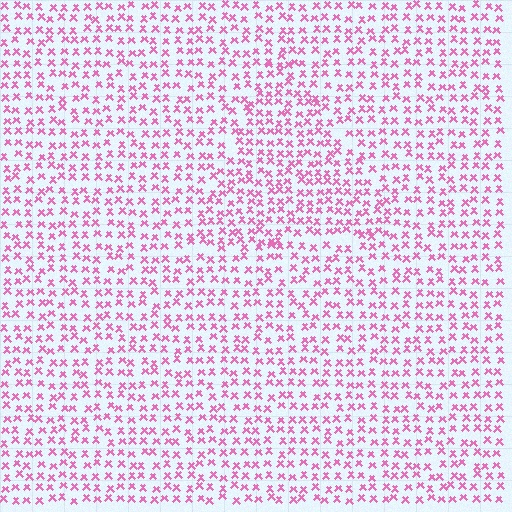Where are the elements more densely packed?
The elements are more densely packed inside the triangle boundary.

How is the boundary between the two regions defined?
The boundary is defined by a change in element density (approximately 1.4x ratio). All elements are the same color, size, and shape.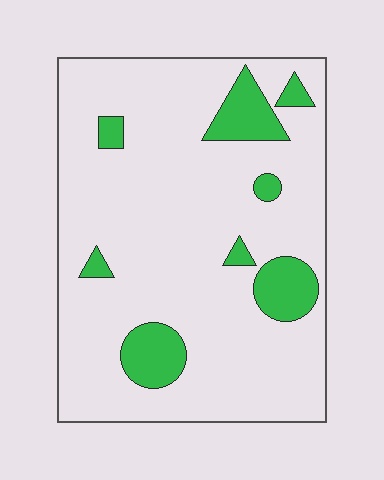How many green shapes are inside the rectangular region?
8.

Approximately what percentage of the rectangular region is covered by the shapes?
Approximately 15%.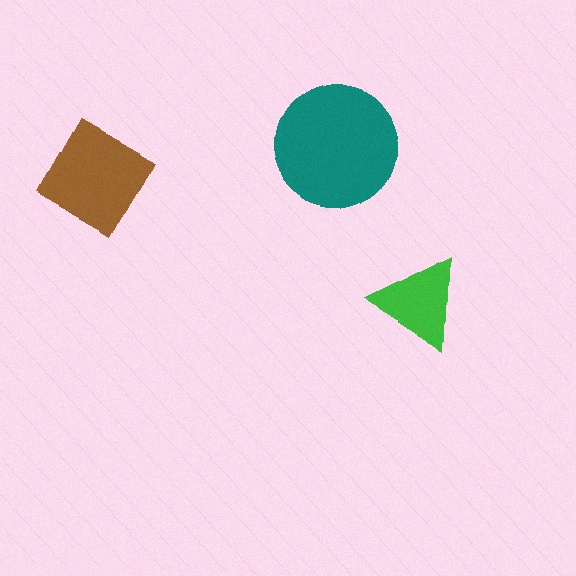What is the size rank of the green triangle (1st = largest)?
3rd.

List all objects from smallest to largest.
The green triangle, the brown square, the teal circle.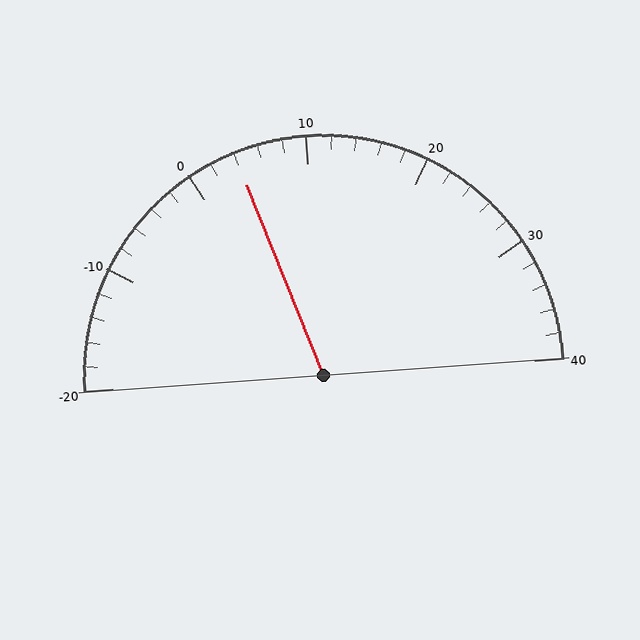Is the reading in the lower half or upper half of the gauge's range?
The reading is in the lower half of the range (-20 to 40).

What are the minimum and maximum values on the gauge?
The gauge ranges from -20 to 40.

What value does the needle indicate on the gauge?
The needle indicates approximately 4.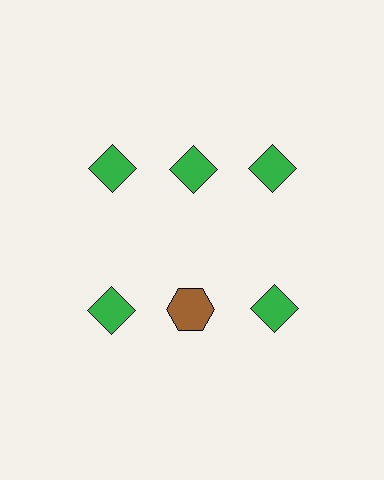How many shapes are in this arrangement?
There are 6 shapes arranged in a grid pattern.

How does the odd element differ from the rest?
It differs in both color (brown instead of green) and shape (hexagon instead of diamond).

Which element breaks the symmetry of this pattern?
The brown hexagon in the second row, second from left column breaks the symmetry. All other shapes are green diamonds.